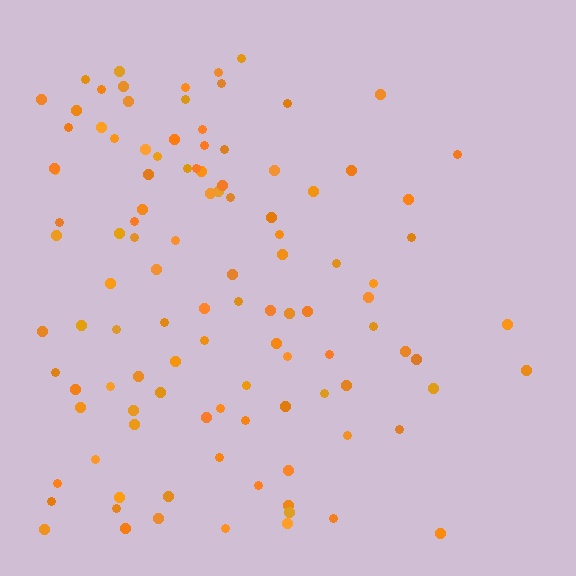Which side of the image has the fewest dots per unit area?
The right.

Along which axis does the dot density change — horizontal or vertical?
Horizontal.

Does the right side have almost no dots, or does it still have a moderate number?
Still a moderate number, just noticeably fewer than the left.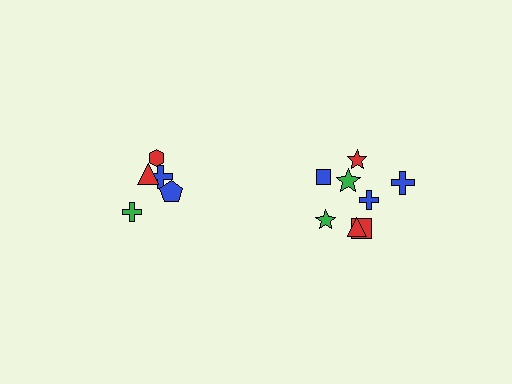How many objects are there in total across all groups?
There are 13 objects.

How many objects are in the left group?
There are 5 objects.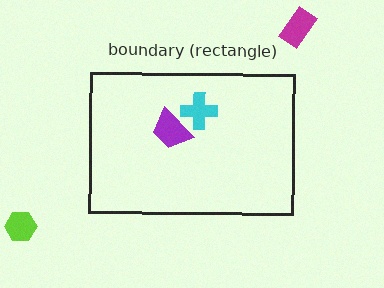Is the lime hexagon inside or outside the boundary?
Outside.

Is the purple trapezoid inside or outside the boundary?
Inside.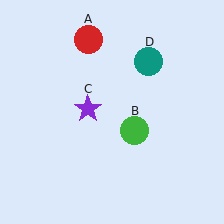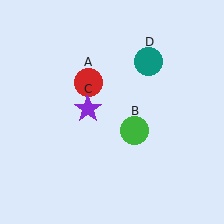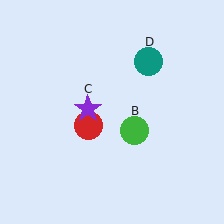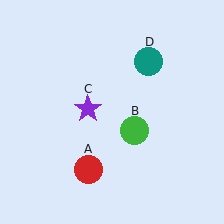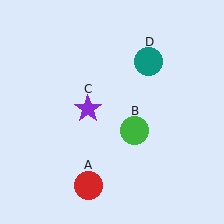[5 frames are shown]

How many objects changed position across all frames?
1 object changed position: red circle (object A).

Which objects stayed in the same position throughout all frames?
Green circle (object B) and purple star (object C) and teal circle (object D) remained stationary.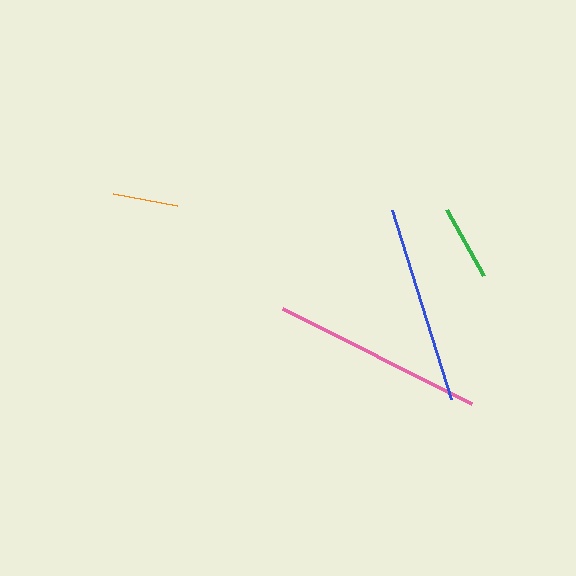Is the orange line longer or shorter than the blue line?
The blue line is longer than the orange line.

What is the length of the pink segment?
The pink segment is approximately 212 pixels long.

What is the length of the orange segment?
The orange segment is approximately 64 pixels long.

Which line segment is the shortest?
The orange line is the shortest at approximately 64 pixels.